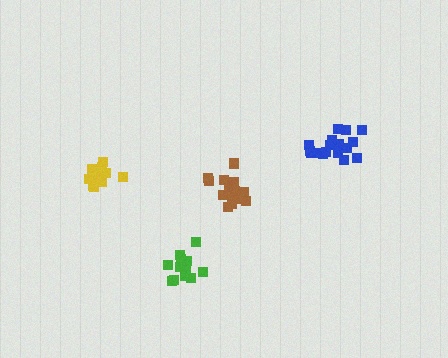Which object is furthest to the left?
The yellow cluster is leftmost.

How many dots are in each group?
Group 1: 13 dots, Group 2: 18 dots, Group 3: 18 dots, Group 4: 16 dots (65 total).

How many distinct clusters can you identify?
There are 4 distinct clusters.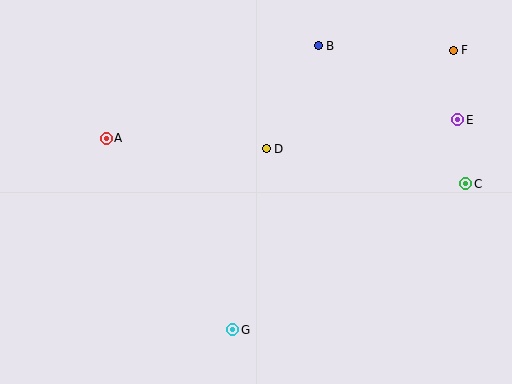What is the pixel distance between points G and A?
The distance between G and A is 229 pixels.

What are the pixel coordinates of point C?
Point C is at (466, 184).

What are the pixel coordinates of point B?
Point B is at (318, 46).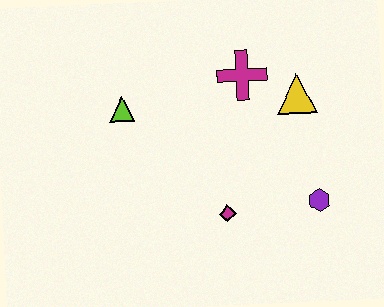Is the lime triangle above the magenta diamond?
Yes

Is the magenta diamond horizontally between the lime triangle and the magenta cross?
Yes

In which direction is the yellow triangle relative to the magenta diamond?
The yellow triangle is above the magenta diamond.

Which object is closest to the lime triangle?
The magenta cross is closest to the lime triangle.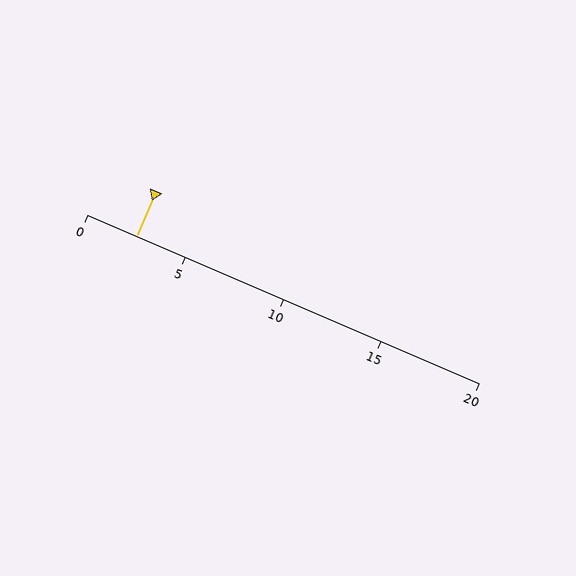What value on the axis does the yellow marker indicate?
The marker indicates approximately 2.5.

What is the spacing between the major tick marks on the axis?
The major ticks are spaced 5 apart.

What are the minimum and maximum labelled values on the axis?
The axis runs from 0 to 20.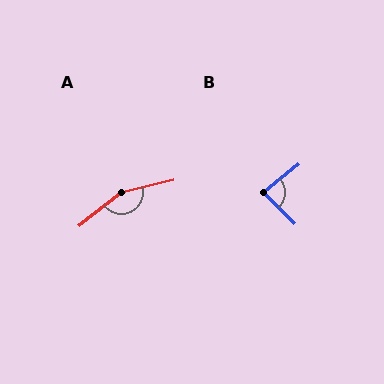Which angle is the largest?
A, at approximately 155 degrees.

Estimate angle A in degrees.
Approximately 155 degrees.